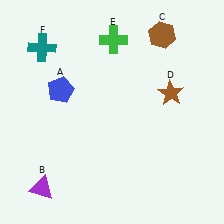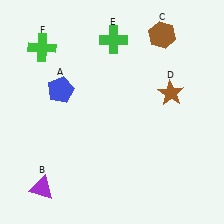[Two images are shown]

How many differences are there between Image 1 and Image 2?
There is 1 difference between the two images.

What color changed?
The cross (F) changed from teal in Image 1 to green in Image 2.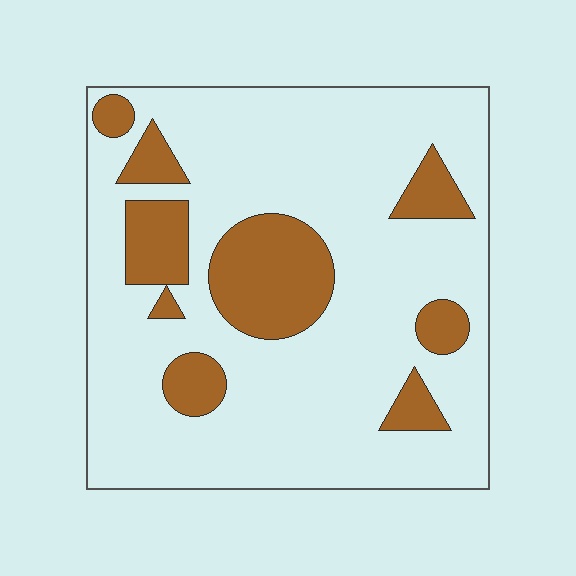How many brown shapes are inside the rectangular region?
9.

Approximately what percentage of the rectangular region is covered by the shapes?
Approximately 20%.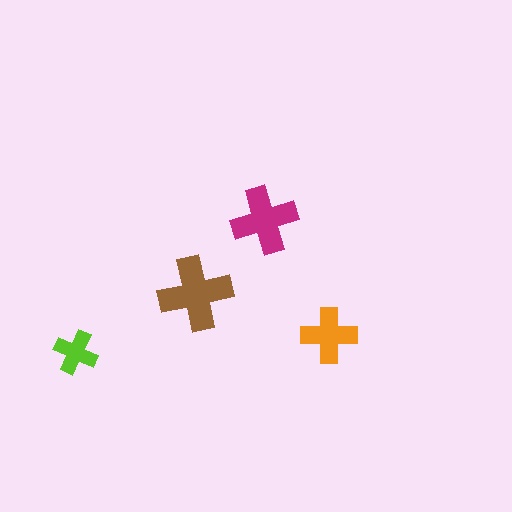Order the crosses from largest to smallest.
the brown one, the magenta one, the orange one, the lime one.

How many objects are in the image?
There are 4 objects in the image.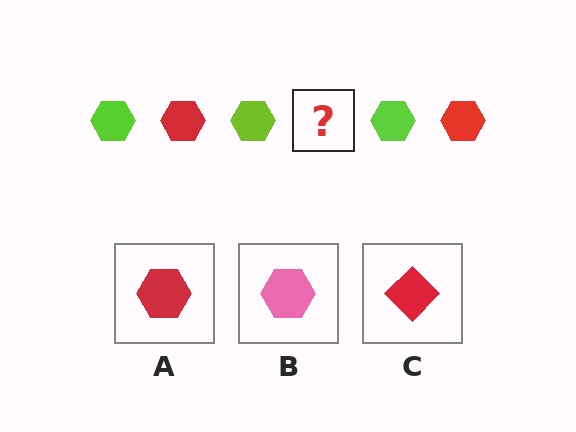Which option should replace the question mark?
Option A.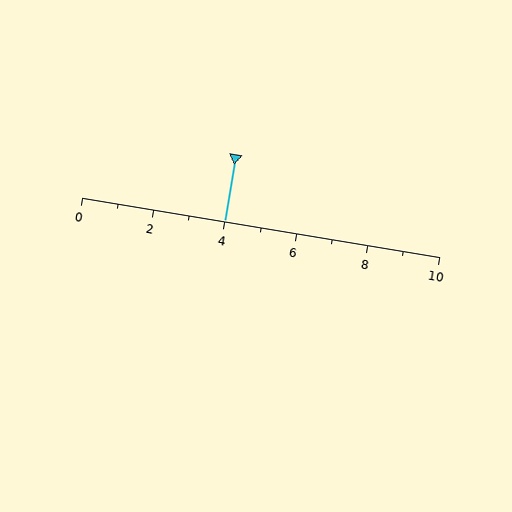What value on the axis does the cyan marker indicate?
The marker indicates approximately 4.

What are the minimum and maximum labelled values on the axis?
The axis runs from 0 to 10.